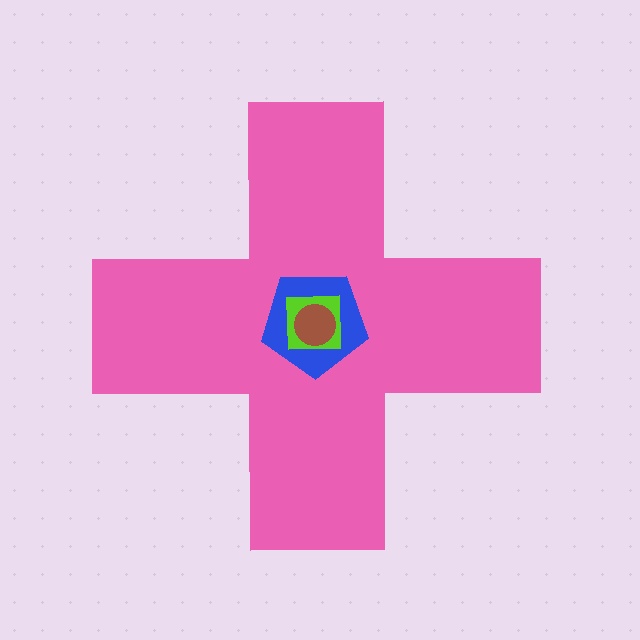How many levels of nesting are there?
4.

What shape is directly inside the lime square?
The brown circle.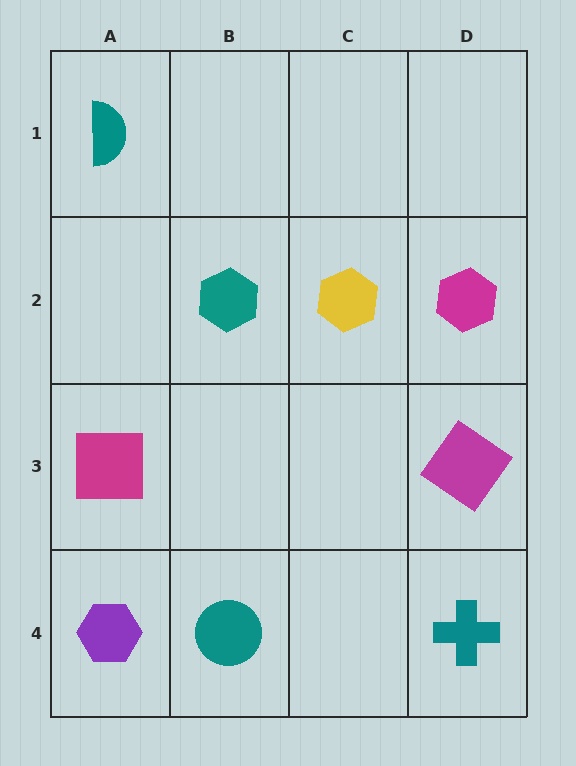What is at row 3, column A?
A magenta square.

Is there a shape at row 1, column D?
No, that cell is empty.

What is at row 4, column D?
A teal cross.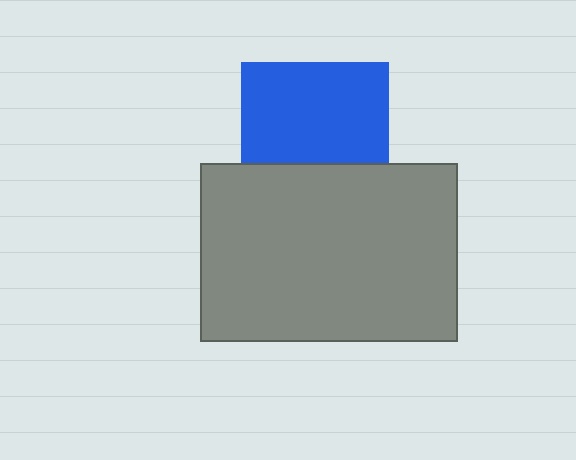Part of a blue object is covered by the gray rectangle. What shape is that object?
It is a square.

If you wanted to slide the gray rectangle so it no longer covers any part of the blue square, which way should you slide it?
Slide it down — that is the most direct way to separate the two shapes.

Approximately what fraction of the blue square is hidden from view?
Roughly 31% of the blue square is hidden behind the gray rectangle.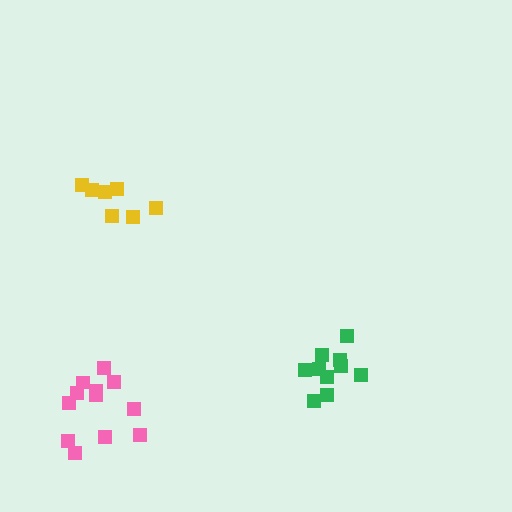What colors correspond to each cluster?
The clusters are colored: green, pink, yellow.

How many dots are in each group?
Group 1: 10 dots, Group 2: 12 dots, Group 3: 7 dots (29 total).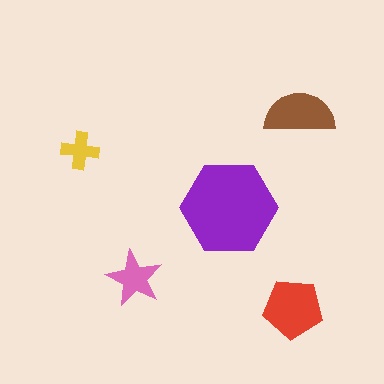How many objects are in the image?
There are 5 objects in the image.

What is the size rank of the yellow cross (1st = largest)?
5th.